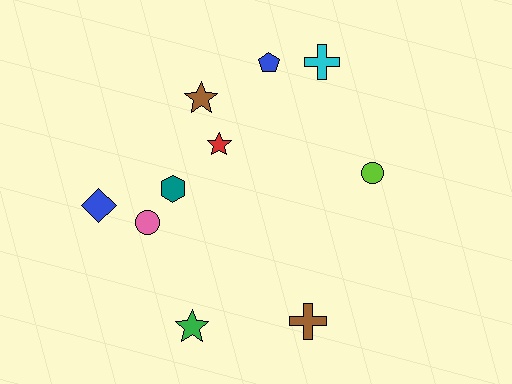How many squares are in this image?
There are no squares.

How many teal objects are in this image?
There is 1 teal object.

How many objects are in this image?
There are 10 objects.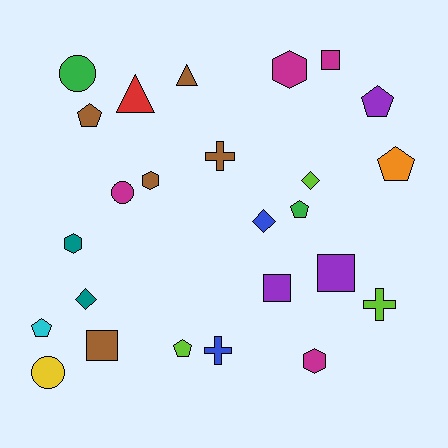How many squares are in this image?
There are 4 squares.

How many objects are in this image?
There are 25 objects.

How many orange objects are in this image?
There is 1 orange object.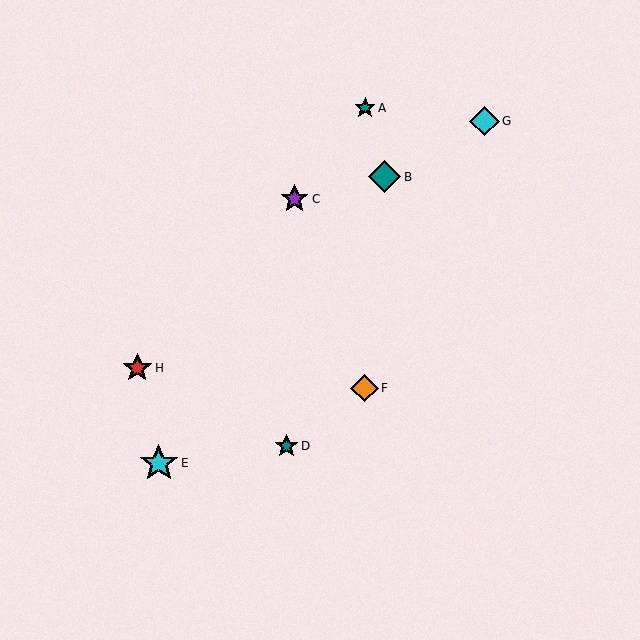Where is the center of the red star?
The center of the red star is at (137, 368).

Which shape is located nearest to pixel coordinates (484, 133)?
The cyan diamond (labeled G) at (485, 121) is nearest to that location.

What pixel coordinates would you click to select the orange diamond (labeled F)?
Click at (364, 388) to select the orange diamond F.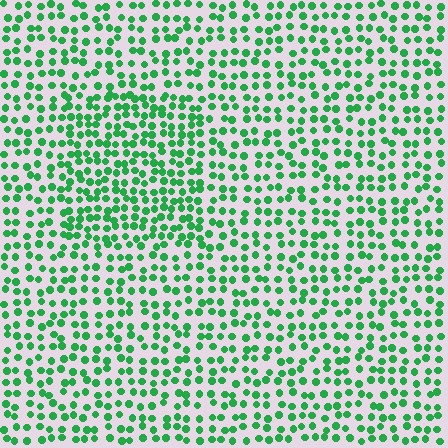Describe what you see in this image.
The image contains small green elements arranged at two different densities. A rectangle-shaped region is visible where the elements are more densely packed than the surrounding area.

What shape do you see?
I see a rectangle.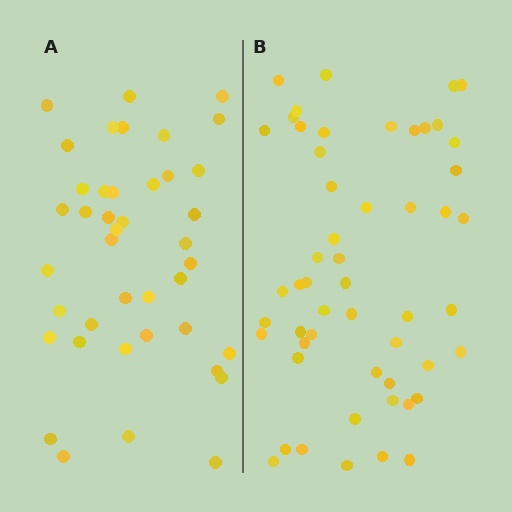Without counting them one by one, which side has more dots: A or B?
Region B (the right region) has more dots.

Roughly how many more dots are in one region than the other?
Region B has roughly 12 or so more dots than region A.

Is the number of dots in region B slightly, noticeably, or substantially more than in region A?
Region B has noticeably more, but not dramatically so. The ratio is roughly 1.3 to 1.